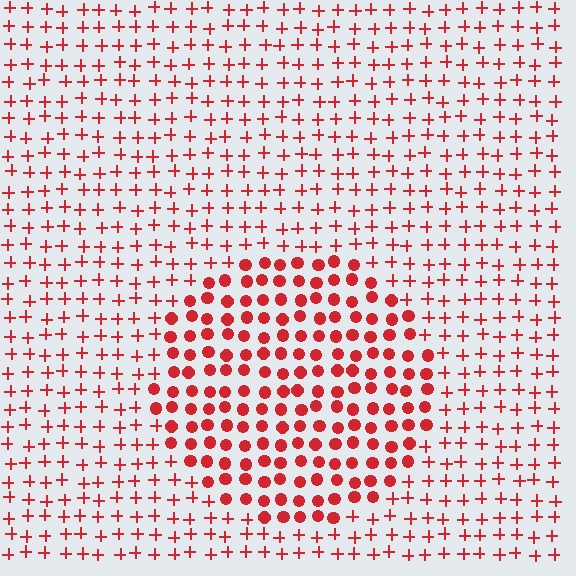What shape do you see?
I see a circle.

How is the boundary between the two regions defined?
The boundary is defined by a change in element shape: circles inside vs. plus signs outside. All elements share the same color and spacing.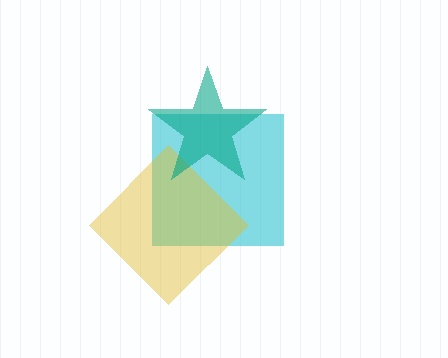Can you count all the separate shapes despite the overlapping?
Yes, there are 3 separate shapes.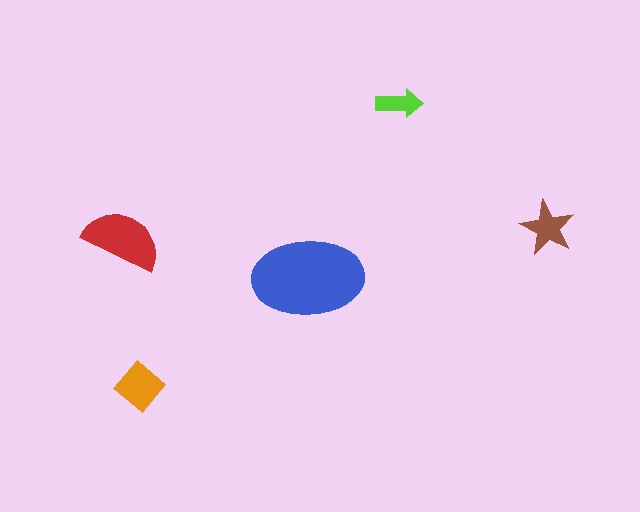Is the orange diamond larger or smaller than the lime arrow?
Larger.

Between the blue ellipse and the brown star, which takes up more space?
The blue ellipse.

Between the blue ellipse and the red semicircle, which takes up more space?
The blue ellipse.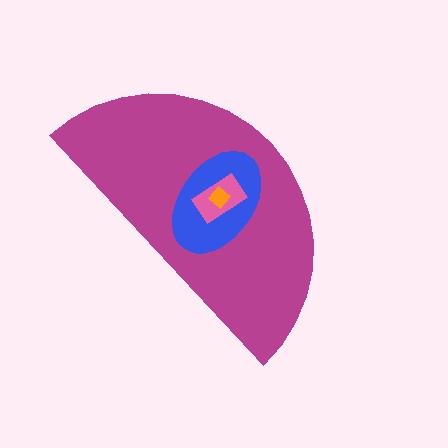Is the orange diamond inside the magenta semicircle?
Yes.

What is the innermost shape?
The orange diamond.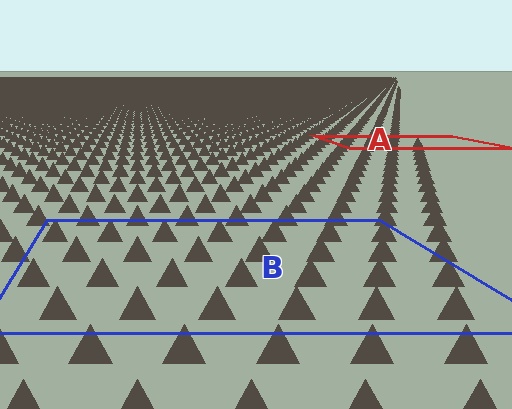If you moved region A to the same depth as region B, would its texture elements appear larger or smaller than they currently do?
They would appear larger. At a closer depth, the same texture elements are projected at a bigger on-screen size.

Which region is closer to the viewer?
Region B is closer. The texture elements there are larger and more spread out.